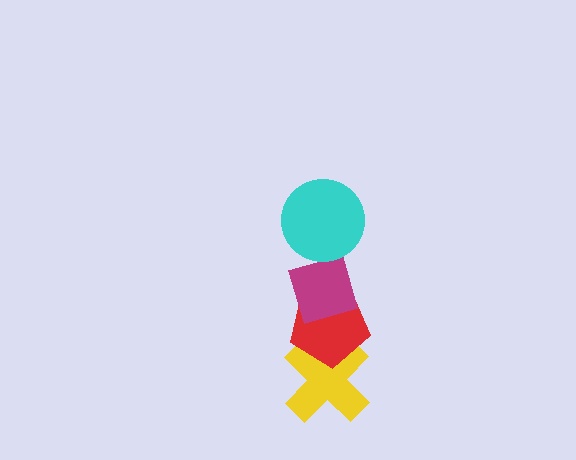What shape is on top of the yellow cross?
The red pentagon is on top of the yellow cross.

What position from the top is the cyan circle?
The cyan circle is 1st from the top.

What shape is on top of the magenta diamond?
The cyan circle is on top of the magenta diamond.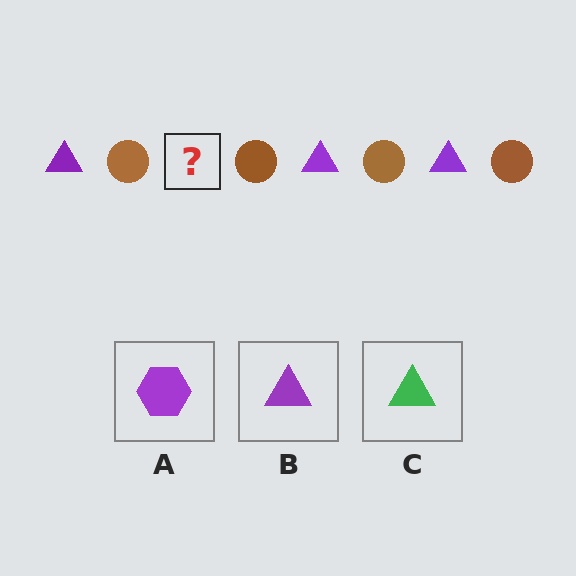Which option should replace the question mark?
Option B.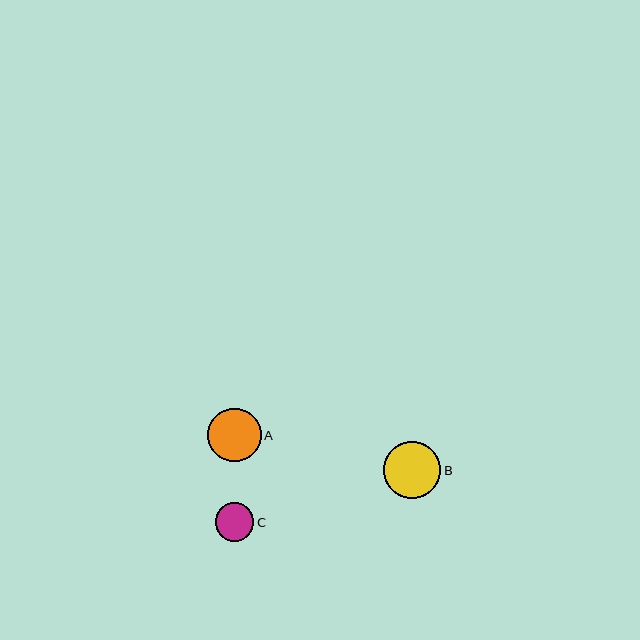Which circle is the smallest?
Circle C is the smallest with a size of approximately 38 pixels.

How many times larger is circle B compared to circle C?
Circle B is approximately 1.5 times the size of circle C.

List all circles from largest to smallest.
From largest to smallest: B, A, C.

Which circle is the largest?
Circle B is the largest with a size of approximately 57 pixels.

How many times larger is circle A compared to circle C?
Circle A is approximately 1.4 times the size of circle C.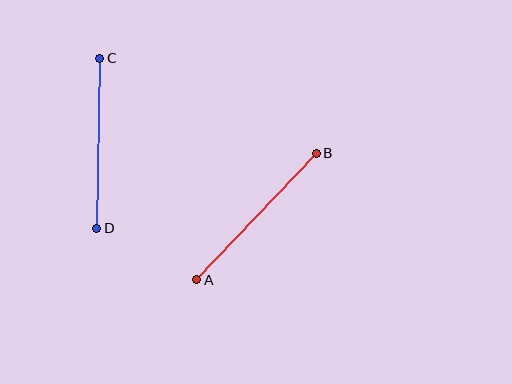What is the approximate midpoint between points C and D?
The midpoint is at approximately (98, 143) pixels.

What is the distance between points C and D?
The distance is approximately 170 pixels.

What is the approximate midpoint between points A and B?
The midpoint is at approximately (256, 217) pixels.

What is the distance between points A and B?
The distance is approximately 174 pixels.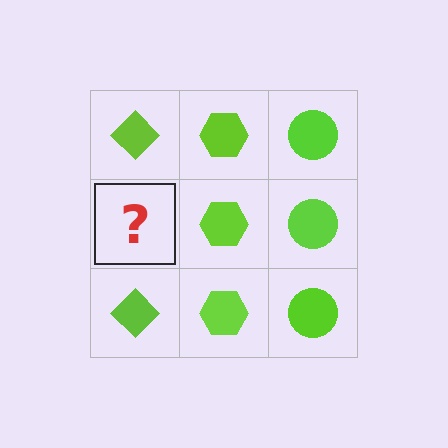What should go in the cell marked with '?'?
The missing cell should contain a lime diamond.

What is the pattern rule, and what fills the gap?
The rule is that each column has a consistent shape. The gap should be filled with a lime diamond.